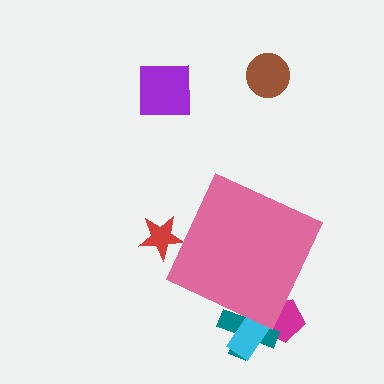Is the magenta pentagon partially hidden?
Yes, the magenta pentagon is partially hidden behind the pink diamond.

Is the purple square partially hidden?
No, the purple square is fully visible.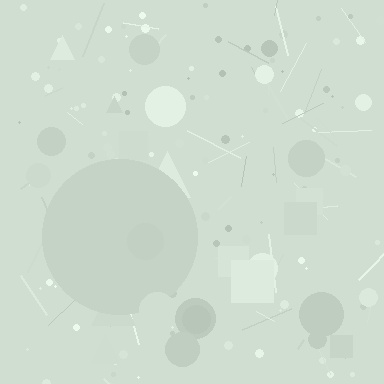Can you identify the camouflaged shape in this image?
The camouflaged shape is a circle.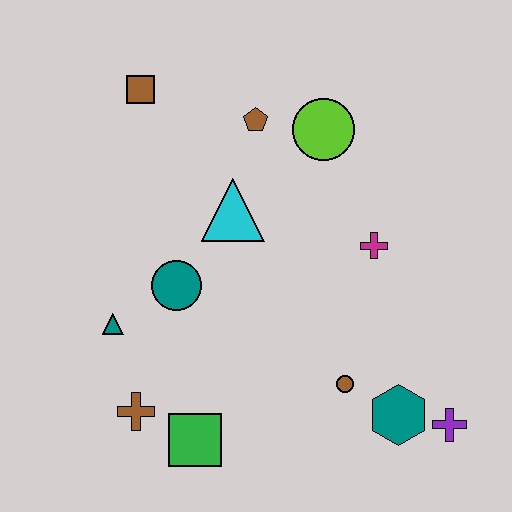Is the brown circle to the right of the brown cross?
Yes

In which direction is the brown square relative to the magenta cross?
The brown square is to the left of the magenta cross.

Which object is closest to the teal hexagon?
The purple cross is closest to the teal hexagon.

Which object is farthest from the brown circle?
The brown square is farthest from the brown circle.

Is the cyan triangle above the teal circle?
Yes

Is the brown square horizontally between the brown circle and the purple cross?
No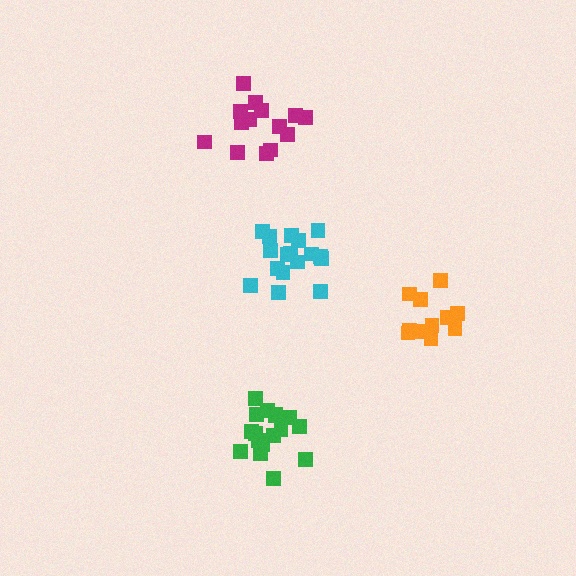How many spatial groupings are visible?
There are 4 spatial groupings.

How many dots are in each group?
Group 1: 17 dots, Group 2: 17 dots, Group 3: 14 dots, Group 4: 11 dots (59 total).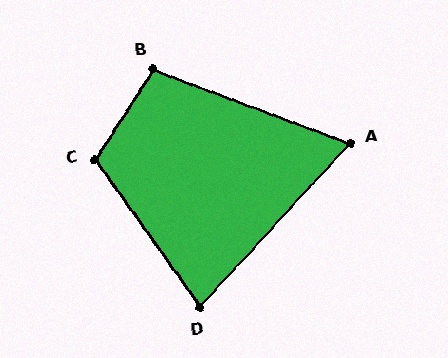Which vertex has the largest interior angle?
C, at approximately 112 degrees.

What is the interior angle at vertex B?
Approximately 102 degrees (obtuse).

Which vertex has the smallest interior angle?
A, at approximately 68 degrees.